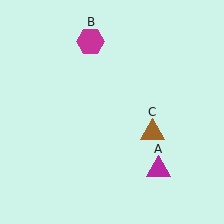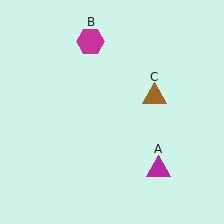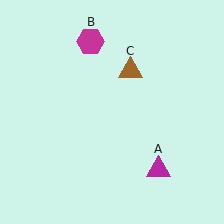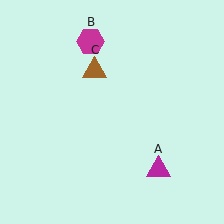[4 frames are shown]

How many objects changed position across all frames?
1 object changed position: brown triangle (object C).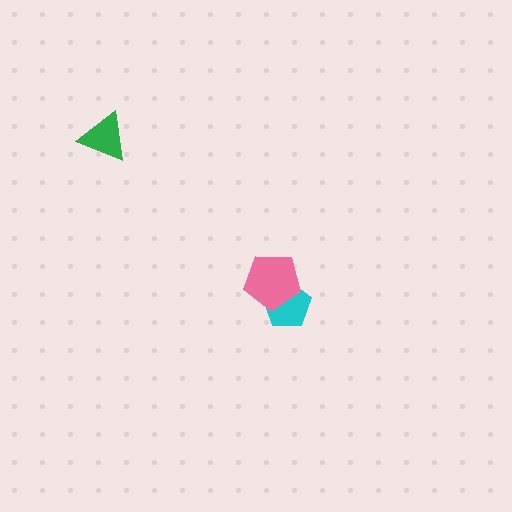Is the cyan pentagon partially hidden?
Yes, it is partially covered by another shape.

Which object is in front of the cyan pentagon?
The pink pentagon is in front of the cyan pentagon.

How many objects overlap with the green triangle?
0 objects overlap with the green triangle.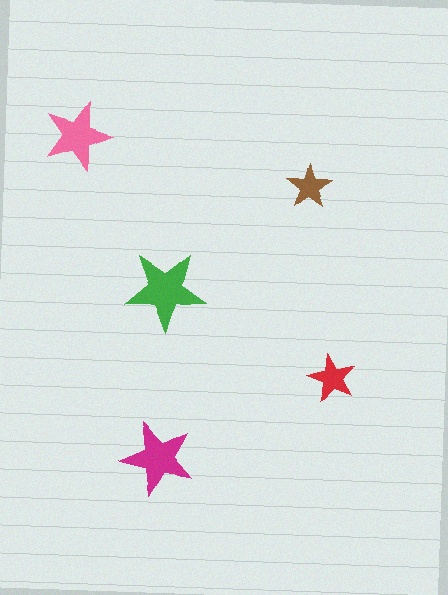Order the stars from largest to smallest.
the green one, the magenta one, the pink one, the red one, the brown one.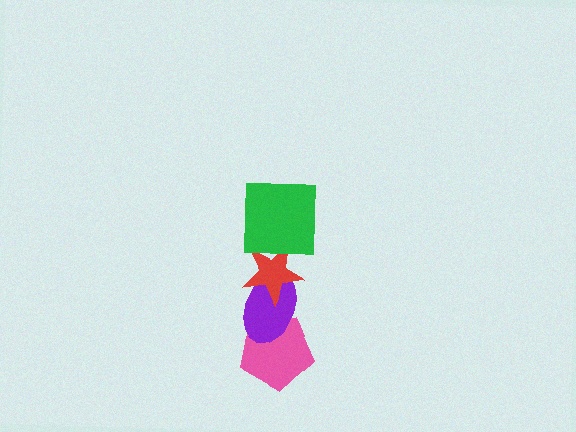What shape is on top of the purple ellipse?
The red star is on top of the purple ellipse.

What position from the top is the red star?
The red star is 2nd from the top.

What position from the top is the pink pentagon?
The pink pentagon is 4th from the top.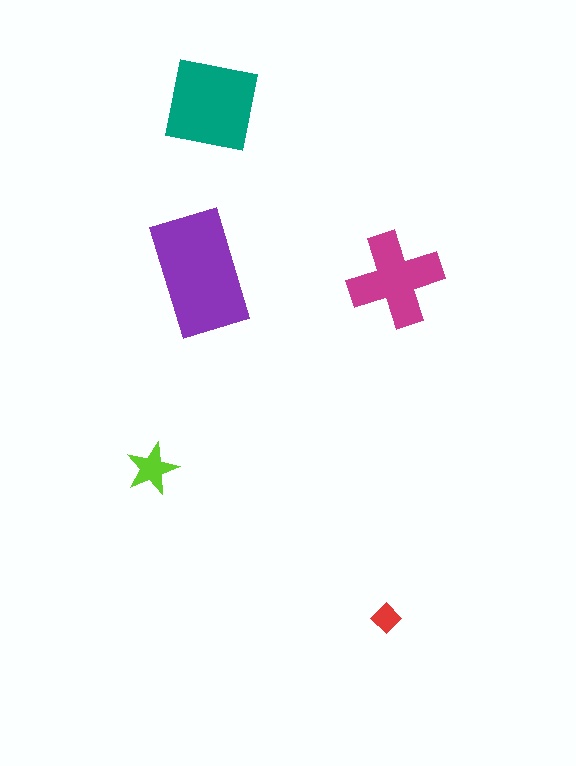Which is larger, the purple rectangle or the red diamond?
The purple rectangle.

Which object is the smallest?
The red diamond.